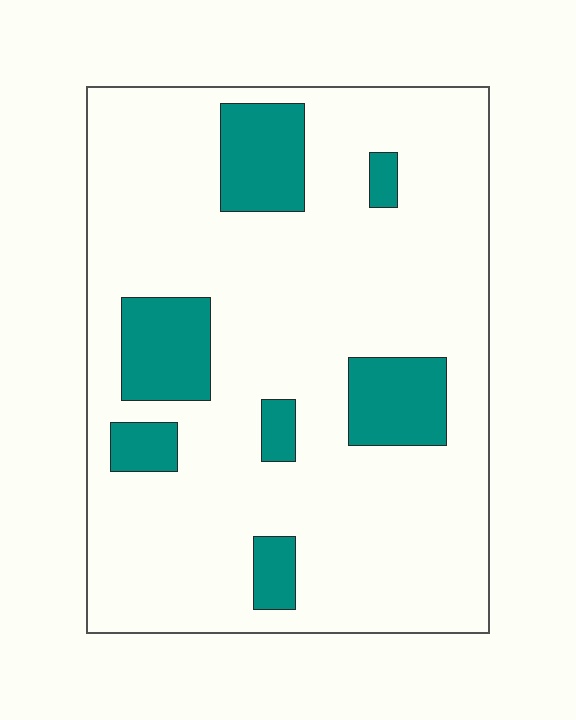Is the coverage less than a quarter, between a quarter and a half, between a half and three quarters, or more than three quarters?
Less than a quarter.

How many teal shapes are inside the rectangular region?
7.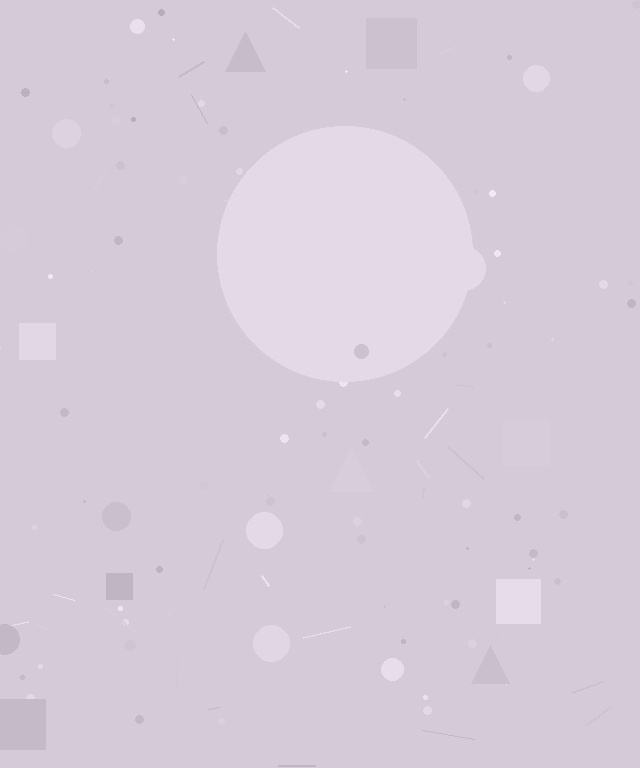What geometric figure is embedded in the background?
A circle is embedded in the background.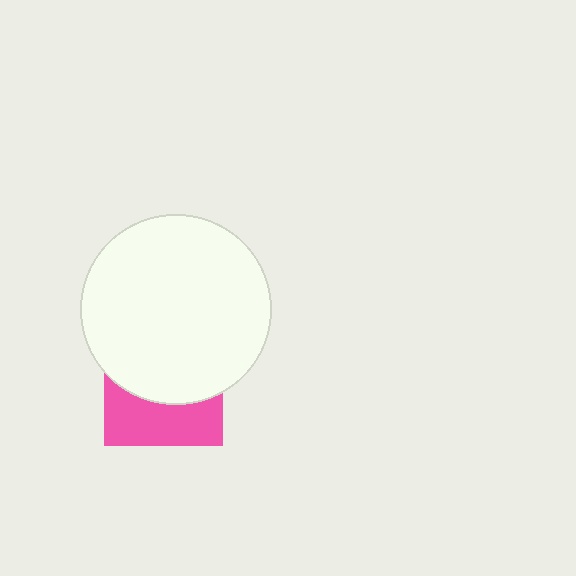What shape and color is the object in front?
The object in front is a white circle.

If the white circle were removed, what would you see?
You would see the complete pink square.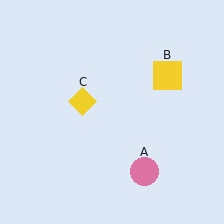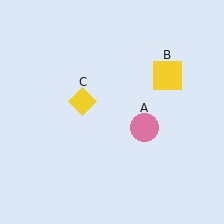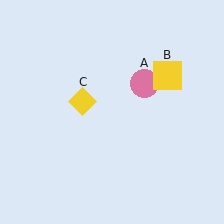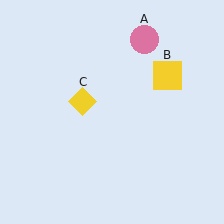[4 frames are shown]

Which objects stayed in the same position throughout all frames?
Yellow square (object B) and yellow diamond (object C) remained stationary.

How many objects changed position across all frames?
1 object changed position: pink circle (object A).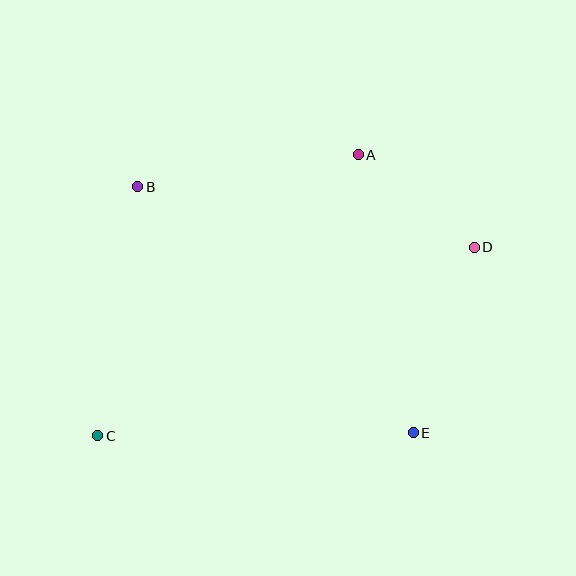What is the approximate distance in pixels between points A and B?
The distance between A and B is approximately 223 pixels.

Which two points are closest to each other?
Points A and D are closest to each other.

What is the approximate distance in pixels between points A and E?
The distance between A and E is approximately 284 pixels.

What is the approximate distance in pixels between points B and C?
The distance between B and C is approximately 252 pixels.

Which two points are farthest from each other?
Points C and D are farthest from each other.